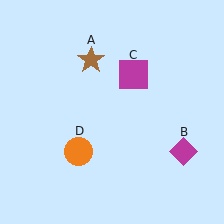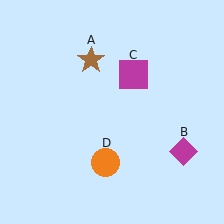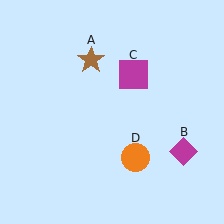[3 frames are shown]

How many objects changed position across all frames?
1 object changed position: orange circle (object D).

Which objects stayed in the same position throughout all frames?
Brown star (object A) and magenta diamond (object B) and magenta square (object C) remained stationary.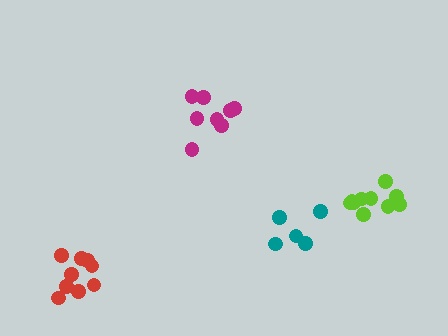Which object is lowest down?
The red cluster is bottommost.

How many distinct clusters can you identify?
There are 4 distinct clusters.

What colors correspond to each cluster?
The clusters are colored: red, magenta, teal, lime.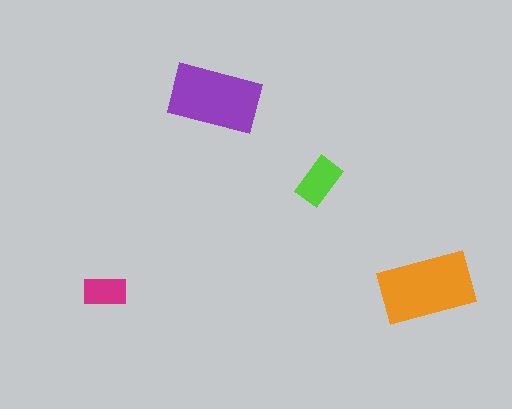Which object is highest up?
The purple rectangle is topmost.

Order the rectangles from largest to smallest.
the orange one, the purple one, the lime one, the magenta one.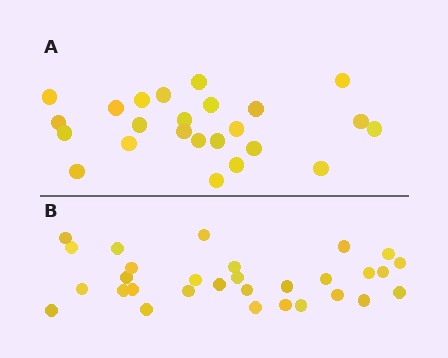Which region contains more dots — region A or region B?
Region B (the bottom region) has more dots.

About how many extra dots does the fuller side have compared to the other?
Region B has about 6 more dots than region A.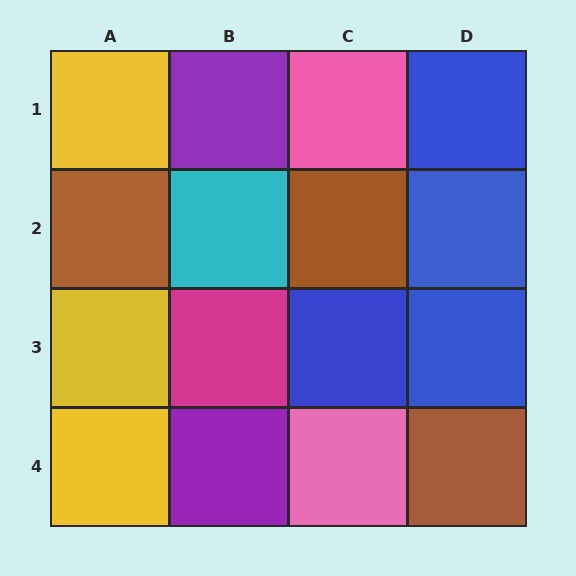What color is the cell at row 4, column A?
Yellow.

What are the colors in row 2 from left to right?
Brown, cyan, brown, blue.